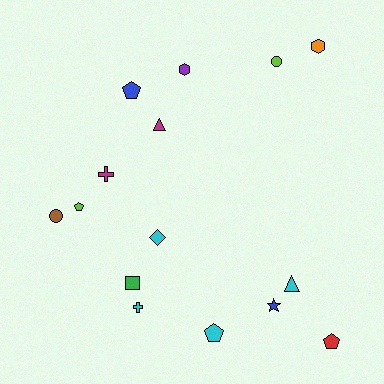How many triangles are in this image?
There are 2 triangles.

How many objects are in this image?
There are 15 objects.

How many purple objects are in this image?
There is 1 purple object.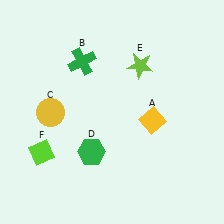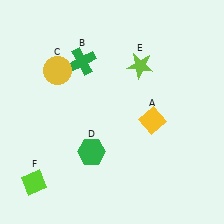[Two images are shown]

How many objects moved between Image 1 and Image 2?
2 objects moved between the two images.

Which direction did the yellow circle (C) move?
The yellow circle (C) moved up.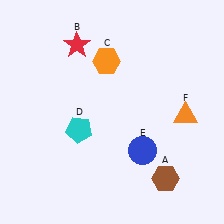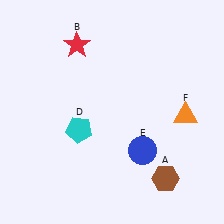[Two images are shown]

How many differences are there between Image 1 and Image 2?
There is 1 difference between the two images.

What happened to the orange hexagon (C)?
The orange hexagon (C) was removed in Image 2. It was in the top-left area of Image 1.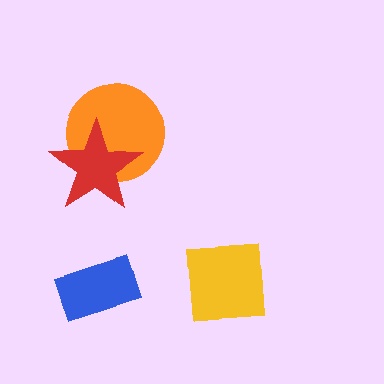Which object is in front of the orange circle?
The red star is in front of the orange circle.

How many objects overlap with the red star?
1 object overlaps with the red star.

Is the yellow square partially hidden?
No, no other shape covers it.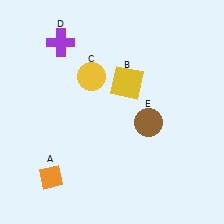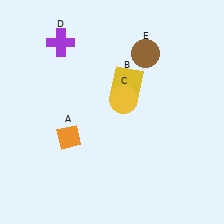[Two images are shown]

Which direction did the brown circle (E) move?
The brown circle (E) moved up.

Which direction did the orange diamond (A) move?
The orange diamond (A) moved up.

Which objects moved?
The objects that moved are: the orange diamond (A), the yellow circle (C), the brown circle (E).